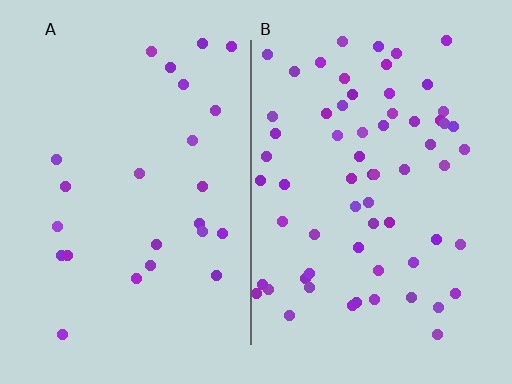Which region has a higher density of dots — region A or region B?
B (the right).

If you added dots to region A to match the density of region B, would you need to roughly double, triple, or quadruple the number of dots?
Approximately triple.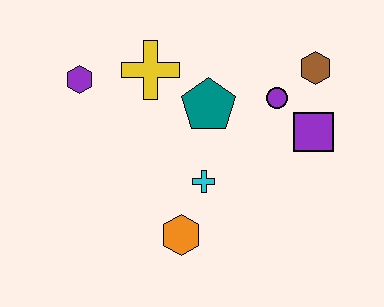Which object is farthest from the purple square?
The purple hexagon is farthest from the purple square.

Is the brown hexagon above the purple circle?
Yes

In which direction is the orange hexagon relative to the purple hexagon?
The orange hexagon is below the purple hexagon.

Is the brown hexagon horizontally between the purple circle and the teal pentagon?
No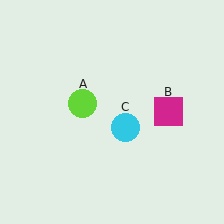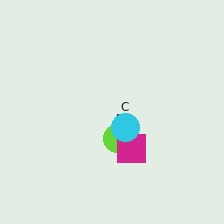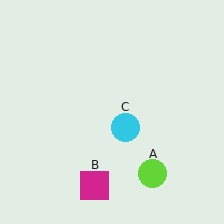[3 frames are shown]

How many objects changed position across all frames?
2 objects changed position: lime circle (object A), magenta square (object B).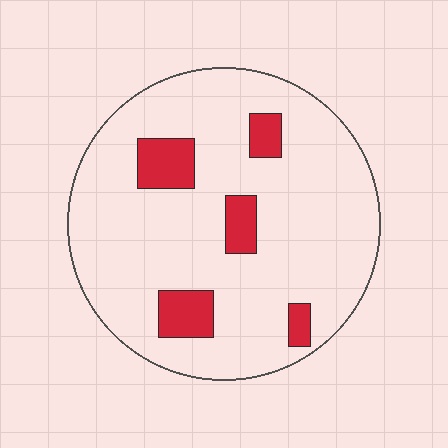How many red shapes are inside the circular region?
5.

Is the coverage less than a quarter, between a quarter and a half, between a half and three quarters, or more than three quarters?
Less than a quarter.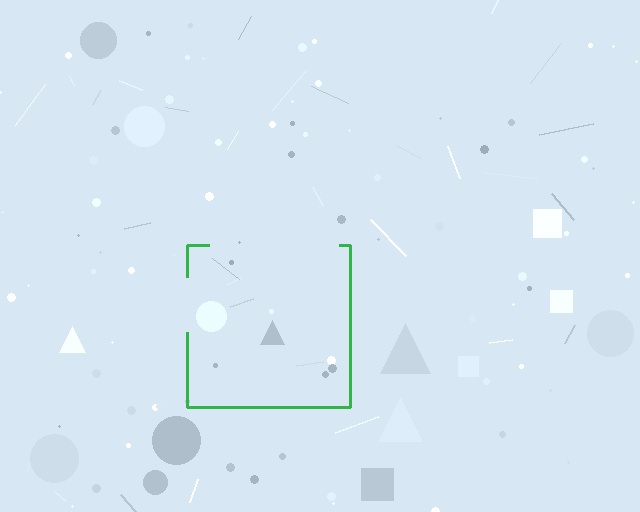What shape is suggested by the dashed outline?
The dashed outline suggests a square.